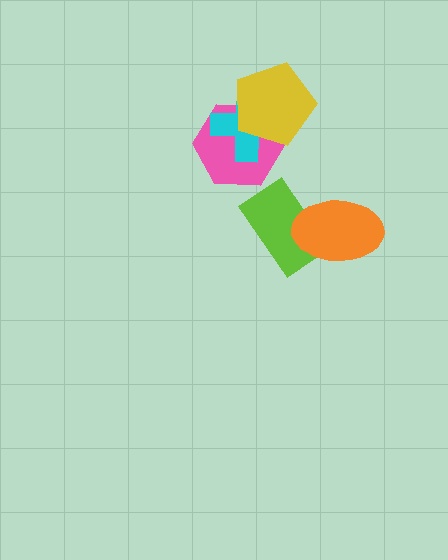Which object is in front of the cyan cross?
The yellow pentagon is in front of the cyan cross.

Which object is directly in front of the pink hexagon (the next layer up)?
The cyan cross is directly in front of the pink hexagon.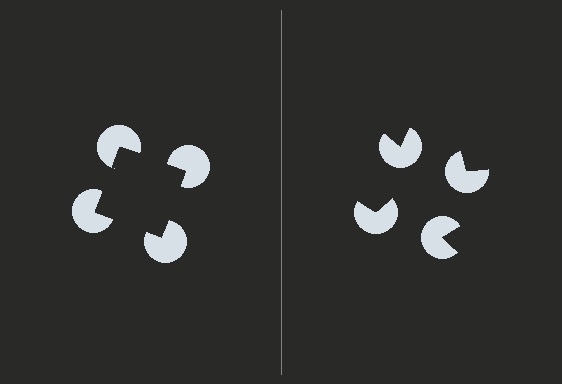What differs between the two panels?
The pac-man discs are positioned identically on both sides; only the wedge orientations differ. On the left they align to a square; on the right they are misaligned.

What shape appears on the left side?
An illusory square.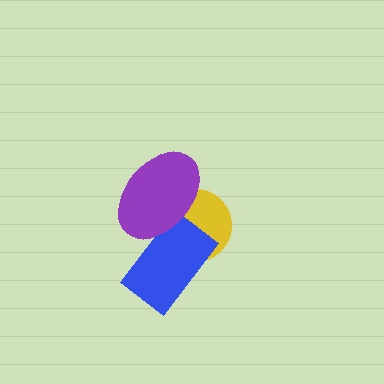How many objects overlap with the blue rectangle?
2 objects overlap with the blue rectangle.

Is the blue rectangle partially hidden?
Yes, it is partially covered by another shape.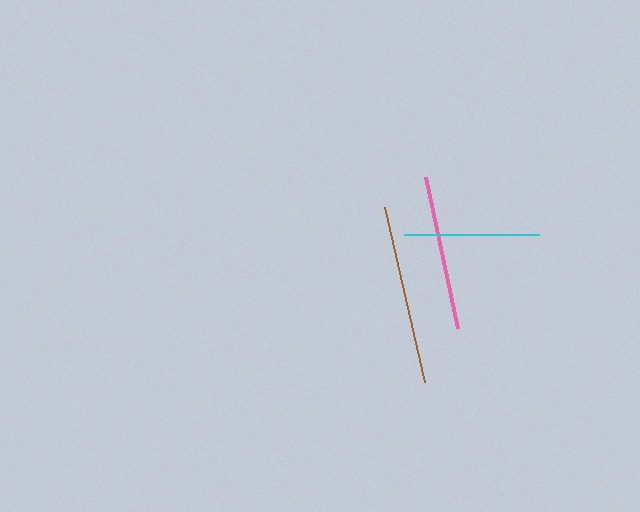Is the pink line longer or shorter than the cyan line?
The pink line is longer than the cyan line.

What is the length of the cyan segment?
The cyan segment is approximately 134 pixels long.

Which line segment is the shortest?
The cyan line is the shortest at approximately 134 pixels.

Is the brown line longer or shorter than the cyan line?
The brown line is longer than the cyan line.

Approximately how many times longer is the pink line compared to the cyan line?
The pink line is approximately 1.1 times the length of the cyan line.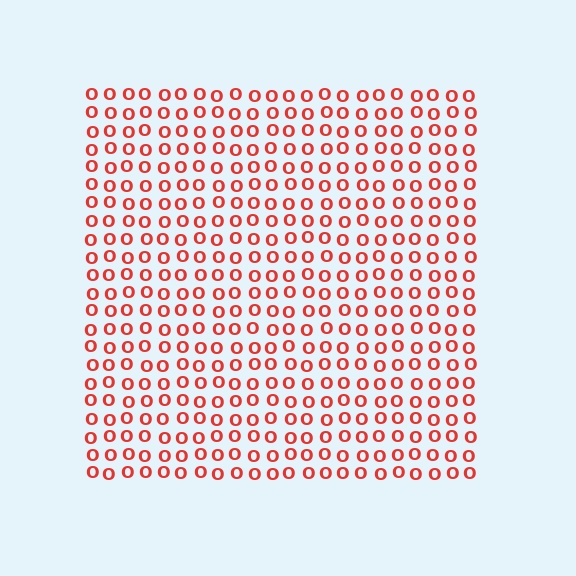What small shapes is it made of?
It is made of small letter O's.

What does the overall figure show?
The overall figure shows a square.